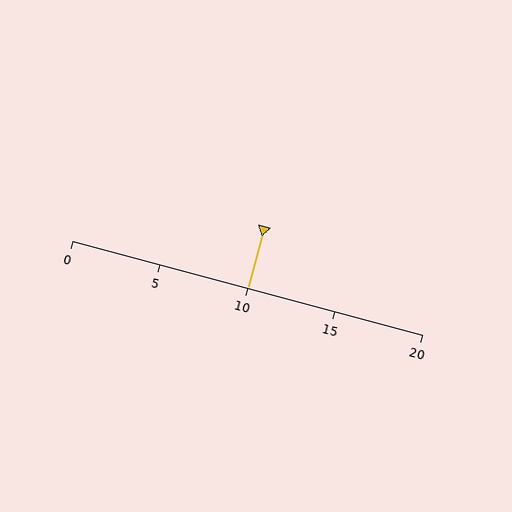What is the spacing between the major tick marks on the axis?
The major ticks are spaced 5 apart.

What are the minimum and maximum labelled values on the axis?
The axis runs from 0 to 20.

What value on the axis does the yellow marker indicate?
The marker indicates approximately 10.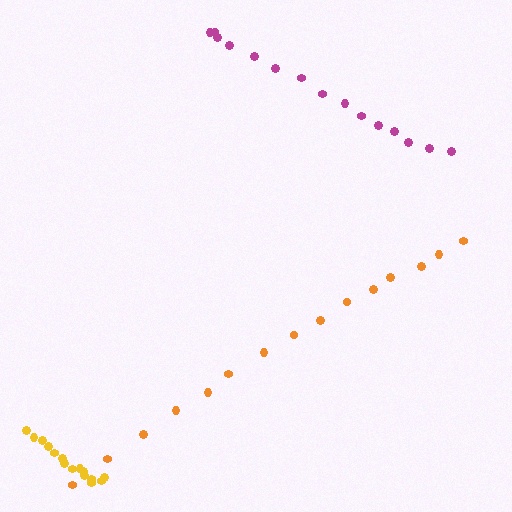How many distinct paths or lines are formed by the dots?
There are 3 distinct paths.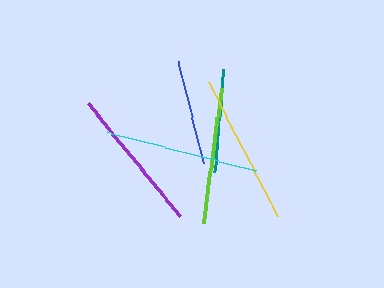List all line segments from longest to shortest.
From longest to shortest: cyan, yellow, purple, lime, blue, teal.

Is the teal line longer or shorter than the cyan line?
The cyan line is longer than the teal line.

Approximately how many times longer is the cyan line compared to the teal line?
The cyan line is approximately 1.5 times the length of the teal line.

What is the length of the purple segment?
The purple segment is approximately 146 pixels long.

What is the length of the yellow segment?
The yellow segment is approximately 150 pixels long.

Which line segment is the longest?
The cyan line is the longest at approximately 153 pixels.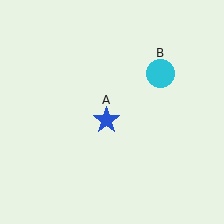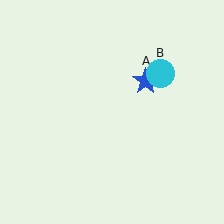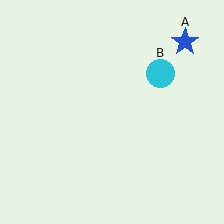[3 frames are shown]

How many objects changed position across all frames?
1 object changed position: blue star (object A).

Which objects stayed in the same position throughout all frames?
Cyan circle (object B) remained stationary.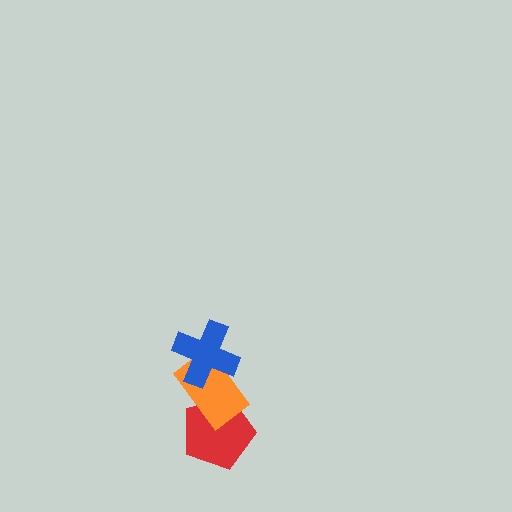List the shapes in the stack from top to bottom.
From top to bottom: the blue cross, the orange rectangle, the red pentagon.